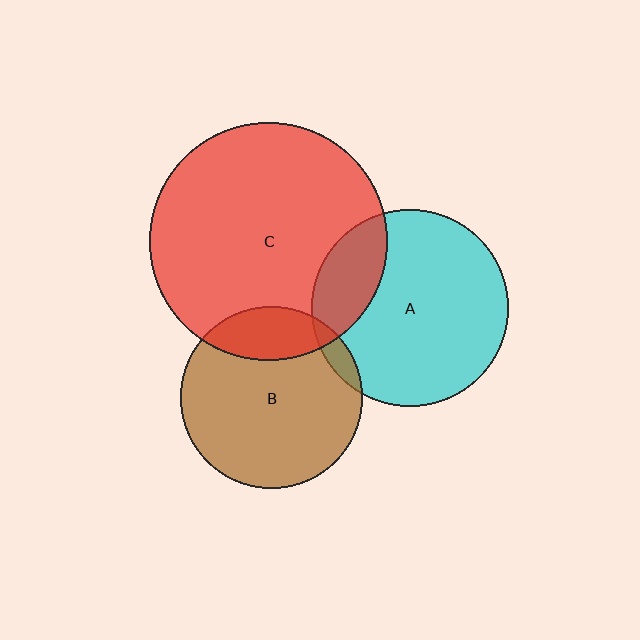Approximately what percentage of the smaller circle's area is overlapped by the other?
Approximately 5%.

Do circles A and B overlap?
Yes.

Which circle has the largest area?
Circle C (red).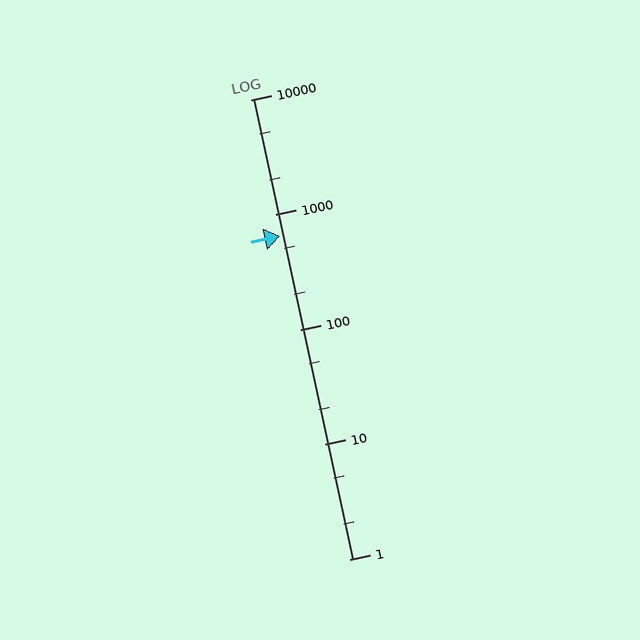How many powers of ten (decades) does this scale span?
The scale spans 4 decades, from 1 to 10000.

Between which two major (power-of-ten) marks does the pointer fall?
The pointer is between 100 and 1000.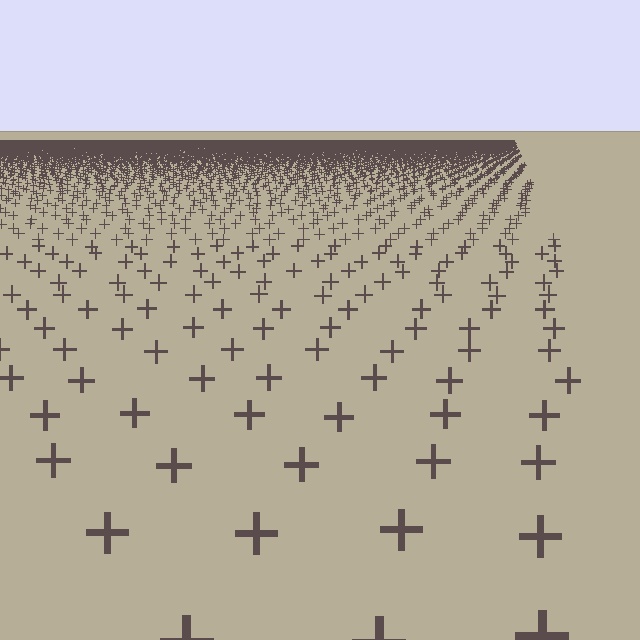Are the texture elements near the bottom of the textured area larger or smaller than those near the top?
Larger. Near the bottom, elements are closer to the viewer and appear at a bigger on-screen size.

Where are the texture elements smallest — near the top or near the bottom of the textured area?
Near the top.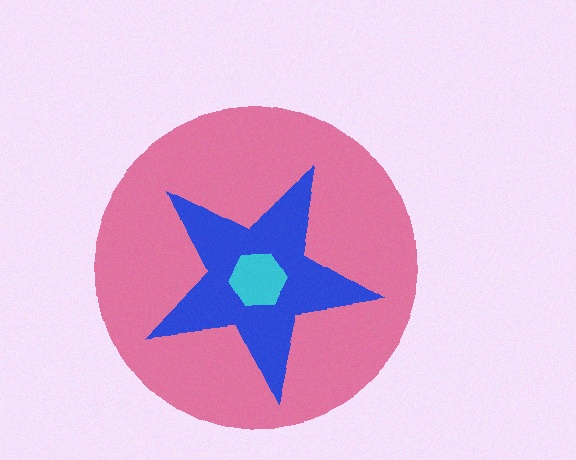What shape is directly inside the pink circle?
The blue star.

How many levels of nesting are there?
3.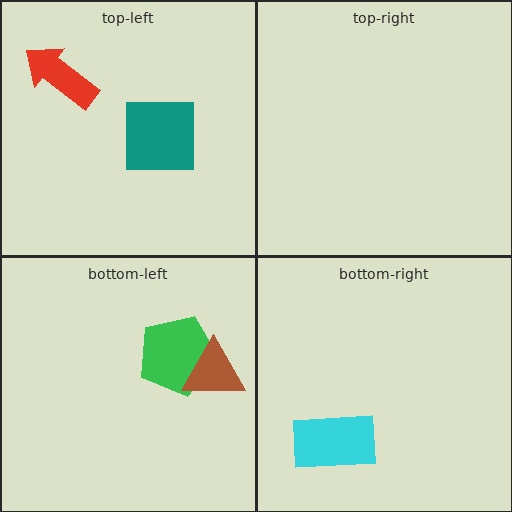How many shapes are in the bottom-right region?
1.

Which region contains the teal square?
The top-left region.